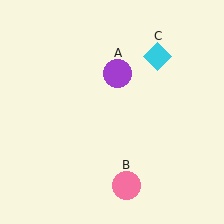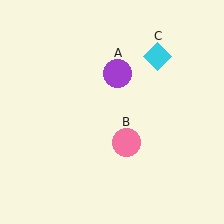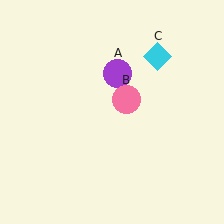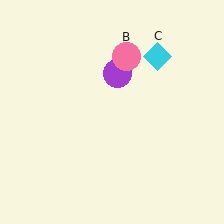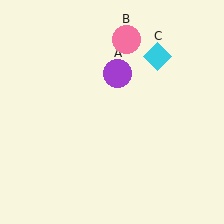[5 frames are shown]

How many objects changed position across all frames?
1 object changed position: pink circle (object B).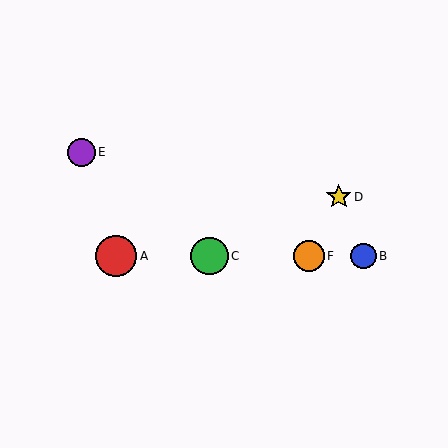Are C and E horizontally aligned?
No, C is at y≈256 and E is at y≈152.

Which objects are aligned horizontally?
Objects A, B, C, F are aligned horizontally.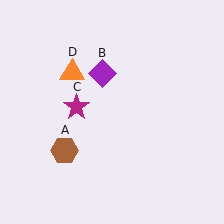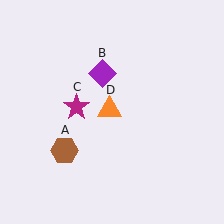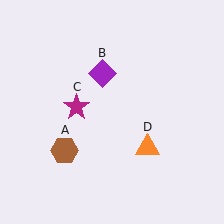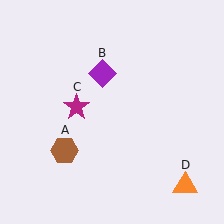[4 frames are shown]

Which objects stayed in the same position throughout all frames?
Brown hexagon (object A) and purple diamond (object B) and magenta star (object C) remained stationary.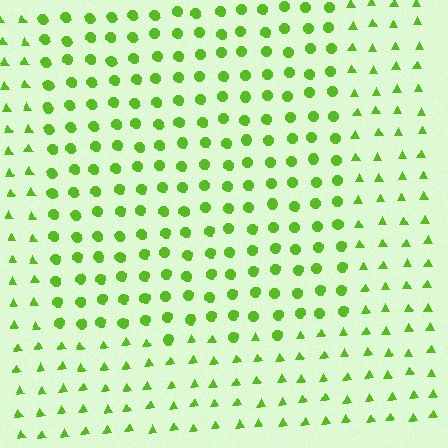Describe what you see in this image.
The image is filled with small lime elements arranged in a uniform grid. A rectangle-shaped region contains circles, while the surrounding area contains triangles. The boundary is defined purely by the change in element shape.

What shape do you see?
I see a rectangle.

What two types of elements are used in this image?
The image uses circles inside the rectangle region and triangles outside it.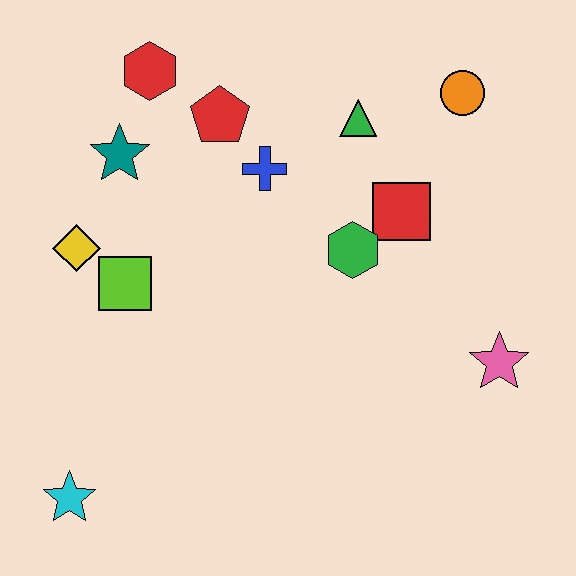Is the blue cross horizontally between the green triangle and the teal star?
Yes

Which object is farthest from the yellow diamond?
The pink star is farthest from the yellow diamond.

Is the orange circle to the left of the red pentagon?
No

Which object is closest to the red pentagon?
The blue cross is closest to the red pentagon.